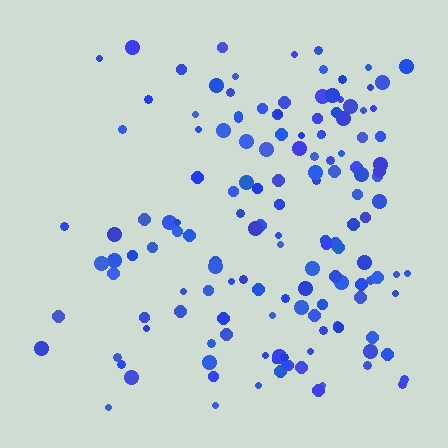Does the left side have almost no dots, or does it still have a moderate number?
Still a moderate number, just noticeably fewer than the right.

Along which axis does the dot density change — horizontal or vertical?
Horizontal.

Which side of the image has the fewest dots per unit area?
The left.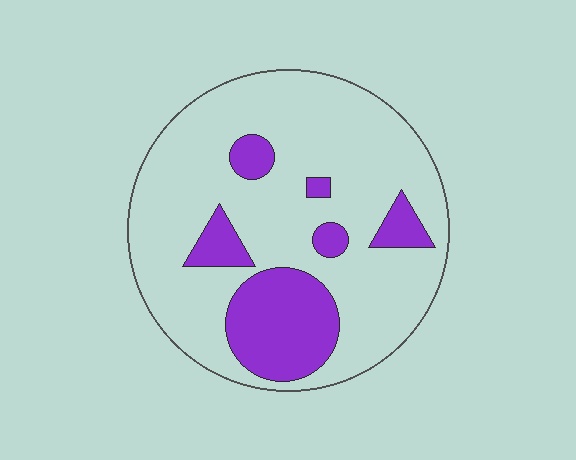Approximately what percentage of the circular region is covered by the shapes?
Approximately 20%.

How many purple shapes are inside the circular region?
6.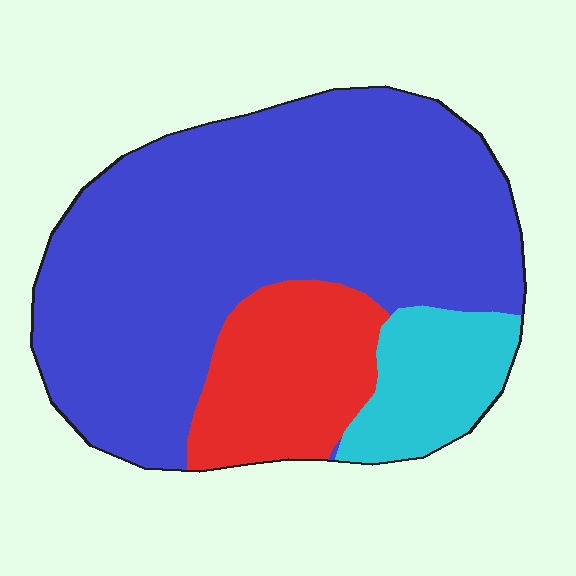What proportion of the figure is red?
Red covers about 20% of the figure.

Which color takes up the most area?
Blue, at roughly 70%.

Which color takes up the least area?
Cyan, at roughly 15%.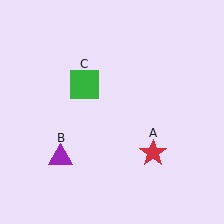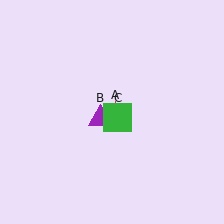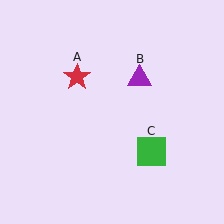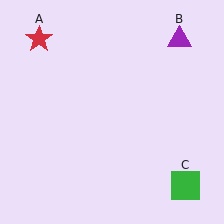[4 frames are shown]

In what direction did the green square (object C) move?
The green square (object C) moved down and to the right.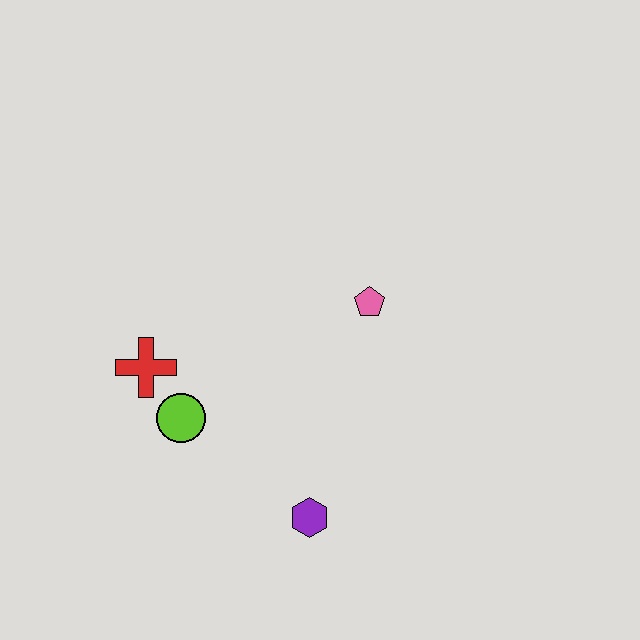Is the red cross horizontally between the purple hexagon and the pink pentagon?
No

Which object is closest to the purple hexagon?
The lime circle is closest to the purple hexagon.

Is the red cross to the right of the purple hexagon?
No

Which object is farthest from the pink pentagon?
The red cross is farthest from the pink pentagon.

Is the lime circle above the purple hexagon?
Yes